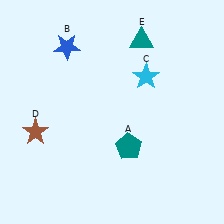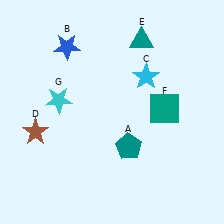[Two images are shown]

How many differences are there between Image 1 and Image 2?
There are 2 differences between the two images.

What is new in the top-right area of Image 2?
A teal square (F) was added in the top-right area of Image 2.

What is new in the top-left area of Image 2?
A cyan star (G) was added in the top-left area of Image 2.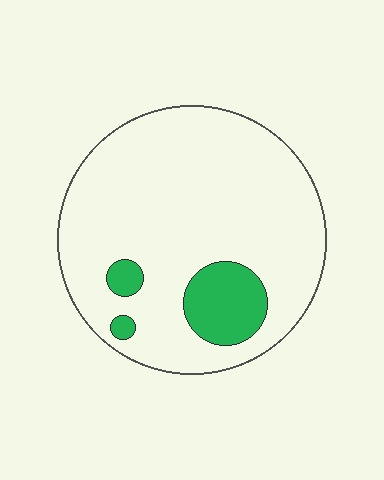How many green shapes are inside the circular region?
3.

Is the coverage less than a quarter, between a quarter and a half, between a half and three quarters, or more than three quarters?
Less than a quarter.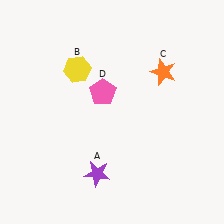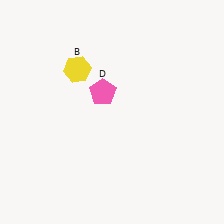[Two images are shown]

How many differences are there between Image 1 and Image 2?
There are 2 differences between the two images.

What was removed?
The purple star (A), the orange star (C) were removed in Image 2.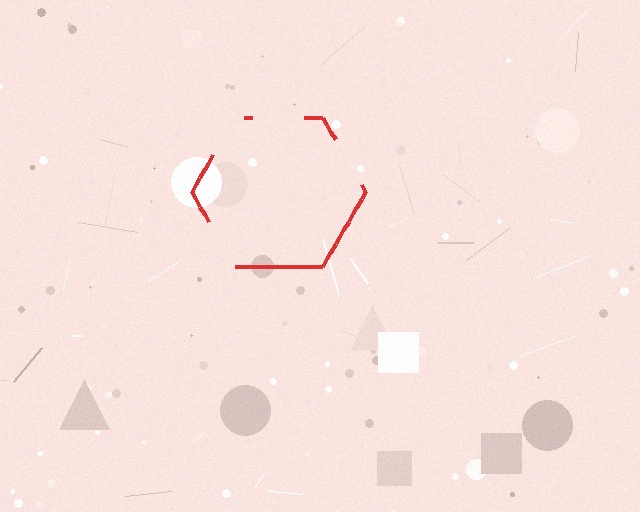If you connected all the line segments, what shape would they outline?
They would outline a hexagon.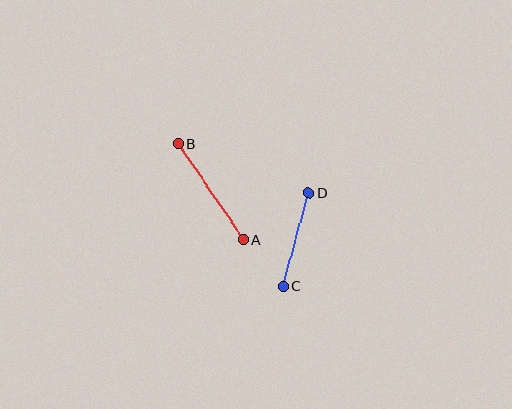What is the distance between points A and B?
The distance is approximately 116 pixels.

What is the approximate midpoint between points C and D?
The midpoint is at approximately (296, 239) pixels.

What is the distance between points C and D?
The distance is approximately 97 pixels.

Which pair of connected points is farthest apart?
Points A and B are farthest apart.